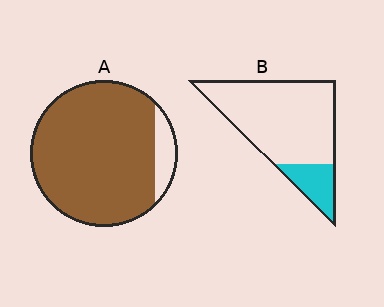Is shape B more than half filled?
No.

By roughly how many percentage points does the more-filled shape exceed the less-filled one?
By roughly 70 percentage points (A over B).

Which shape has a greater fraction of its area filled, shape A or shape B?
Shape A.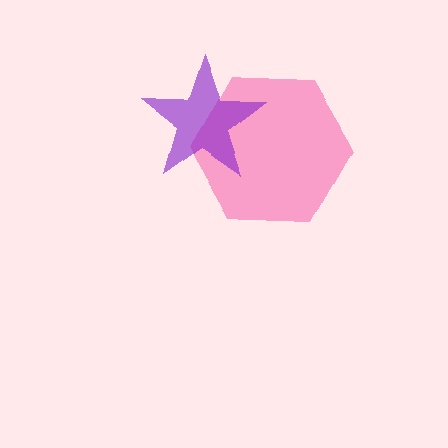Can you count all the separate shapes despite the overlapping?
Yes, there are 2 separate shapes.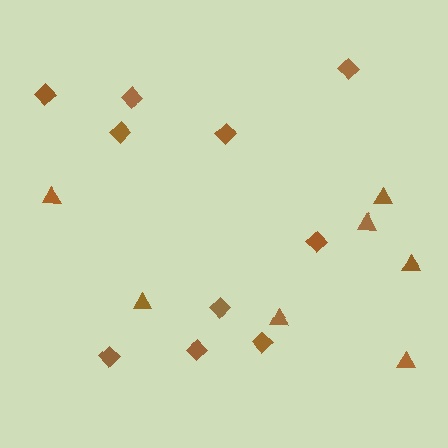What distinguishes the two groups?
There are 2 groups: one group of diamonds (10) and one group of triangles (7).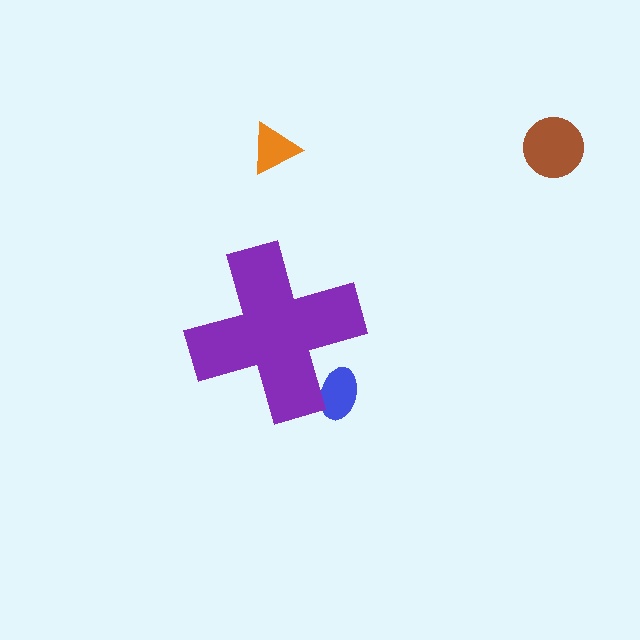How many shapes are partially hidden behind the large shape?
1 shape is partially hidden.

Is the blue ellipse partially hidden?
Yes, the blue ellipse is partially hidden behind the purple cross.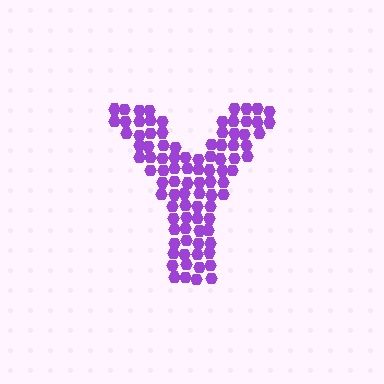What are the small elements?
The small elements are hexagons.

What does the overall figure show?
The overall figure shows the letter Y.